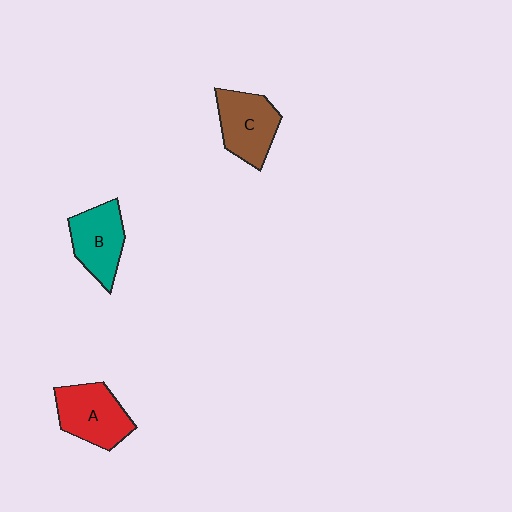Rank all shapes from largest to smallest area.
From largest to smallest: A (red), C (brown), B (teal).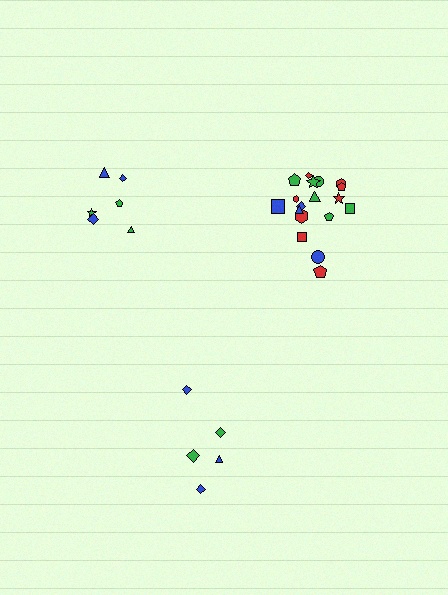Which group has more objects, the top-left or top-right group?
The top-right group.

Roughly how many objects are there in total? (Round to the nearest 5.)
Roughly 30 objects in total.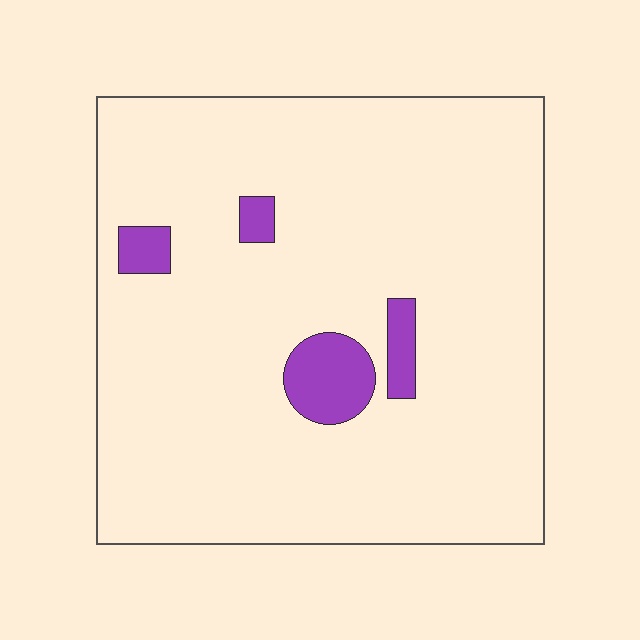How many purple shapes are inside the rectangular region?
4.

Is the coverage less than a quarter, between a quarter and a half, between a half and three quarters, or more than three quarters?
Less than a quarter.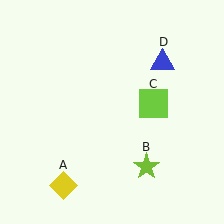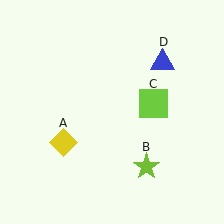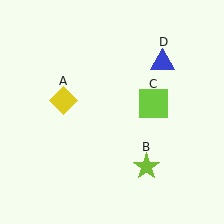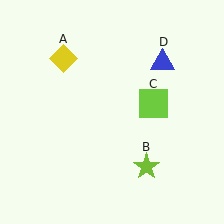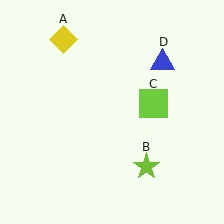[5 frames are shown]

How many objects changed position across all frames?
1 object changed position: yellow diamond (object A).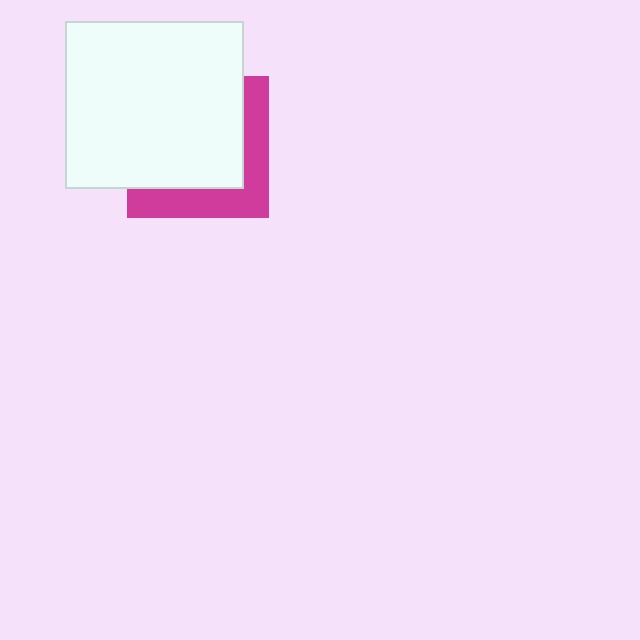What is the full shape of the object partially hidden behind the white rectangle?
The partially hidden object is a magenta square.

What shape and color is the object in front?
The object in front is a white rectangle.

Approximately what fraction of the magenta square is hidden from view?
Roughly 66% of the magenta square is hidden behind the white rectangle.